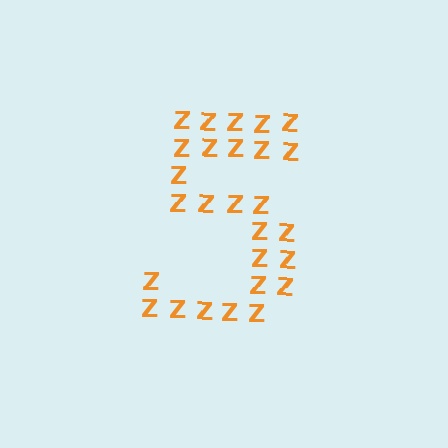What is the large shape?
The large shape is the digit 5.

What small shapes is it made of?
It is made of small letter Z's.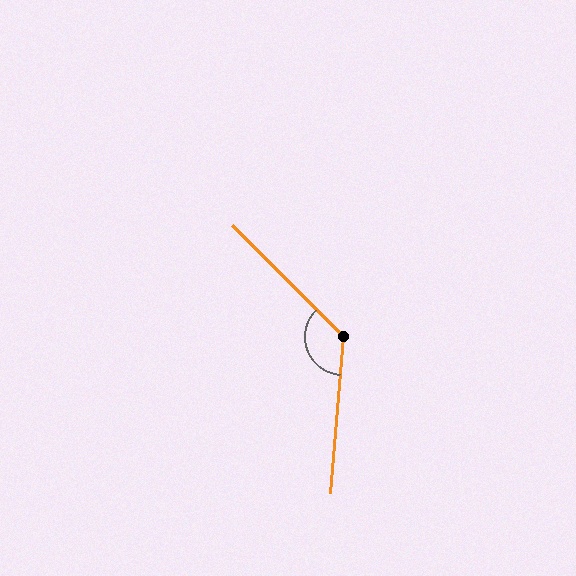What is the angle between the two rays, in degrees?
Approximately 130 degrees.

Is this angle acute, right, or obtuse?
It is obtuse.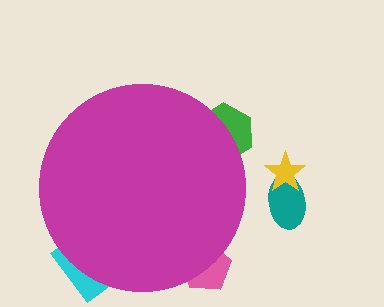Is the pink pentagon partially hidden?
Yes, the pink pentagon is partially hidden behind the magenta circle.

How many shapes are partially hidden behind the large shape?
3 shapes are partially hidden.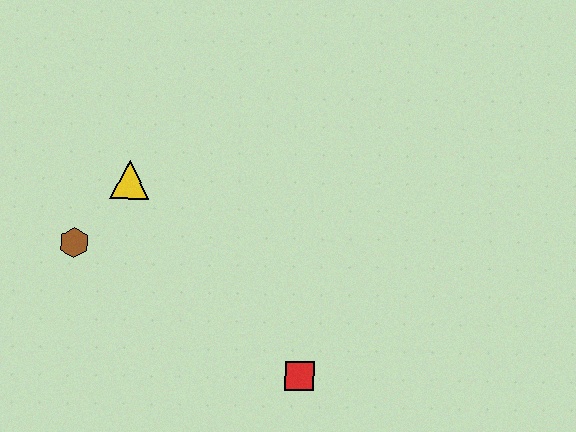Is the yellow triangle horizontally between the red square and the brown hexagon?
Yes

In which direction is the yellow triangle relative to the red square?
The yellow triangle is above the red square.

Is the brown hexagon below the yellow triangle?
Yes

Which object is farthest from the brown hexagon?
The red square is farthest from the brown hexagon.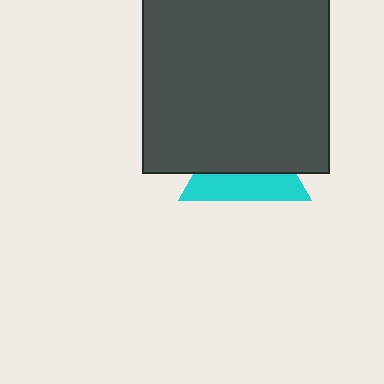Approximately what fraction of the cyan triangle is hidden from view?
Roughly 58% of the cyan triangle is hidden behind the dark gray square.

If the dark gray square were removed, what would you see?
You would see the complete cyan triangle.